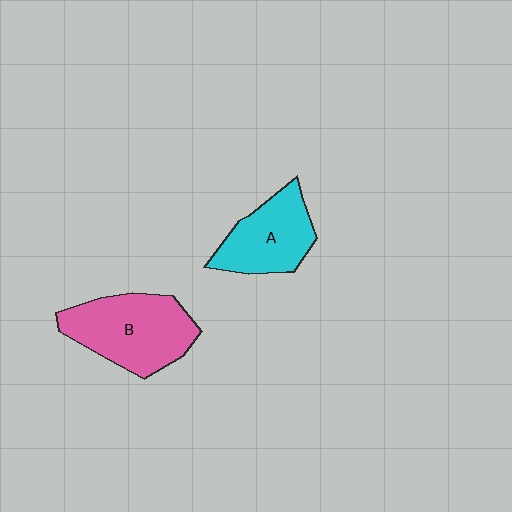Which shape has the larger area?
Shape B (pink).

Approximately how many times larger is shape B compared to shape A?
Approximately 1.3 times.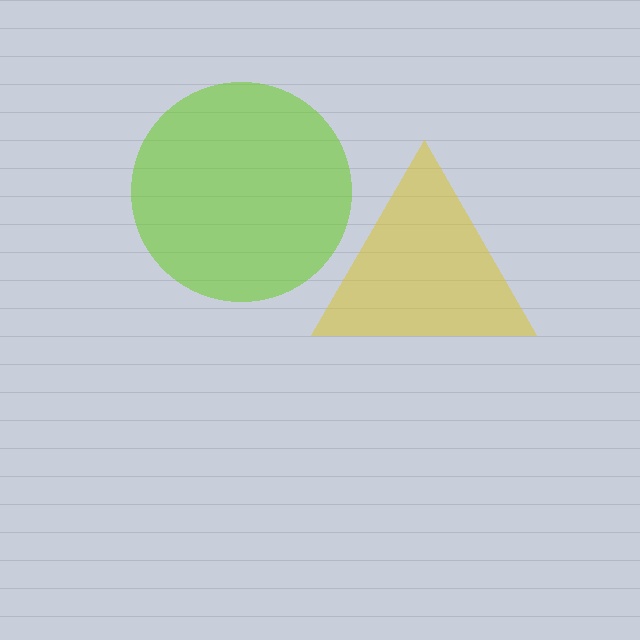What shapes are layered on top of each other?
The layered shapes are: a yellow triangle, a lime circle.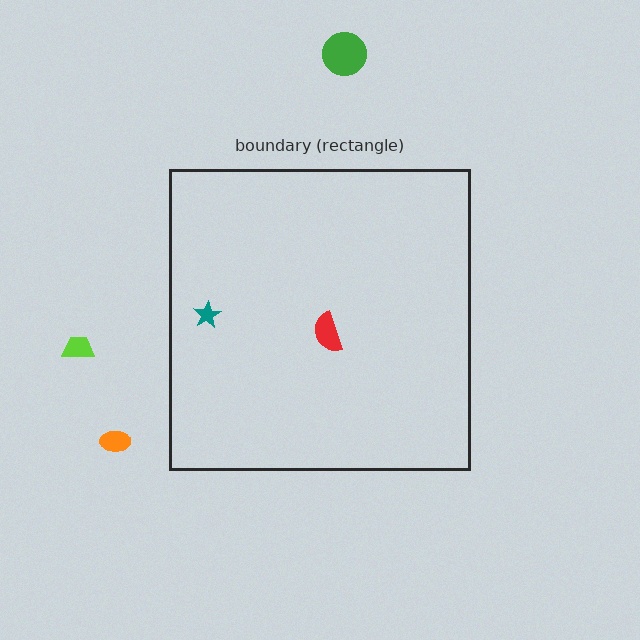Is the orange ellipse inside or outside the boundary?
Outside.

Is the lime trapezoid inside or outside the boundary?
Outside.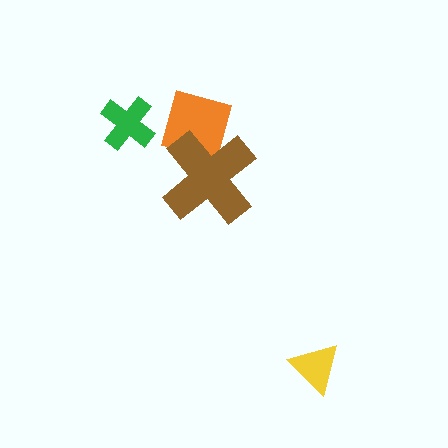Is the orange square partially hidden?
Yes, it is partially covered by another shape.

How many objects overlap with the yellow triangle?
0 objects overlap with the yellow triangle.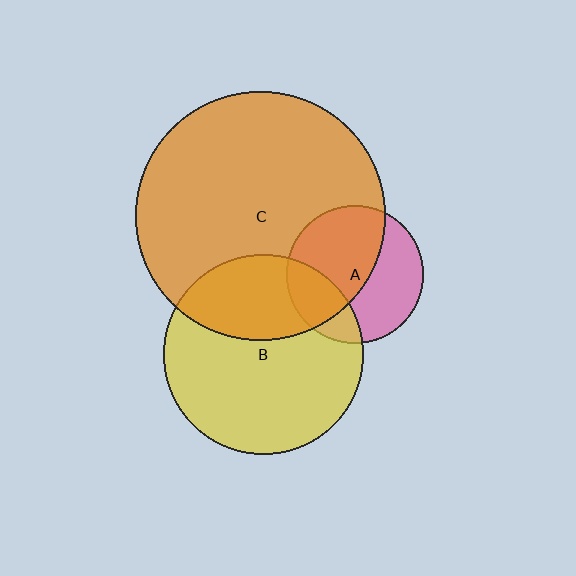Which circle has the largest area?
Circle C (orange).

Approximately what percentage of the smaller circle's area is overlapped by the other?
Approximately 25%.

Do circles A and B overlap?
Yes.